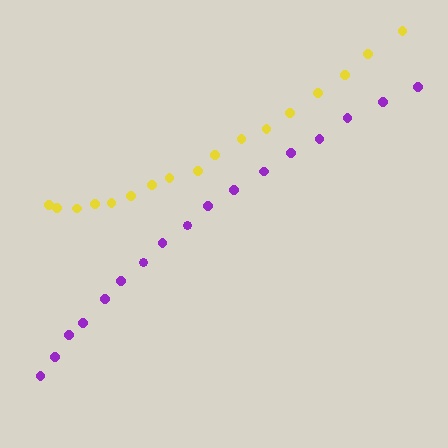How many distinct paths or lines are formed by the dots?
There are 2 distinct paths.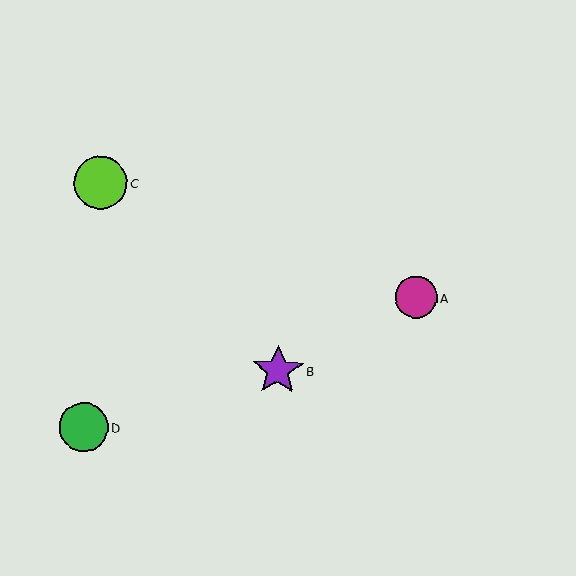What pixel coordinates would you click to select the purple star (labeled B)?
Click at (278, 370) to select the purple star B.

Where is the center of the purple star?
The center of the purple star is at (278, 370).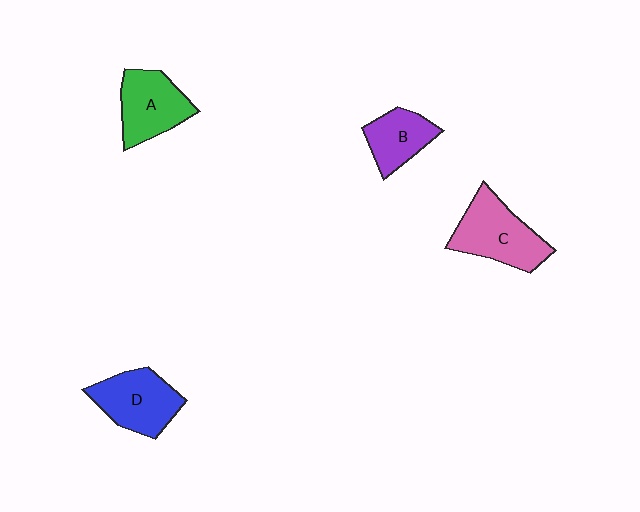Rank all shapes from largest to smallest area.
From largest to smallest: C (pink), D (blue), A (green), B (purple).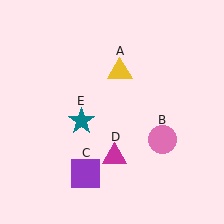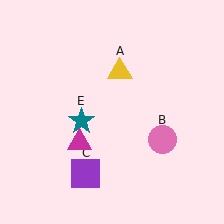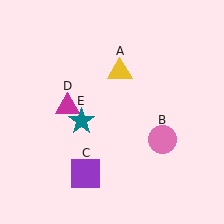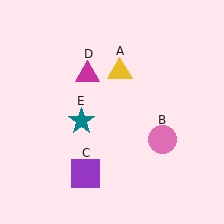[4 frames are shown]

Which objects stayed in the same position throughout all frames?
Yellow triangle (object A) and pink circle (object B) and purple square (object C) and teal star (object E) remained stationary.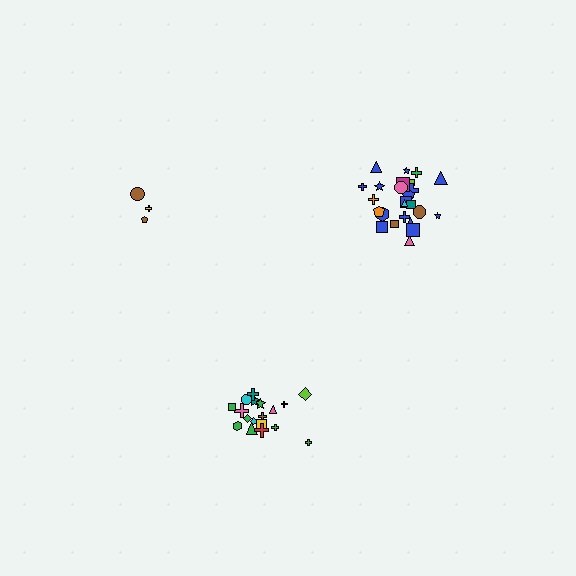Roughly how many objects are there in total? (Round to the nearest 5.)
Roughly 45 objects in total.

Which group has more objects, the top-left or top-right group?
The top-right group.